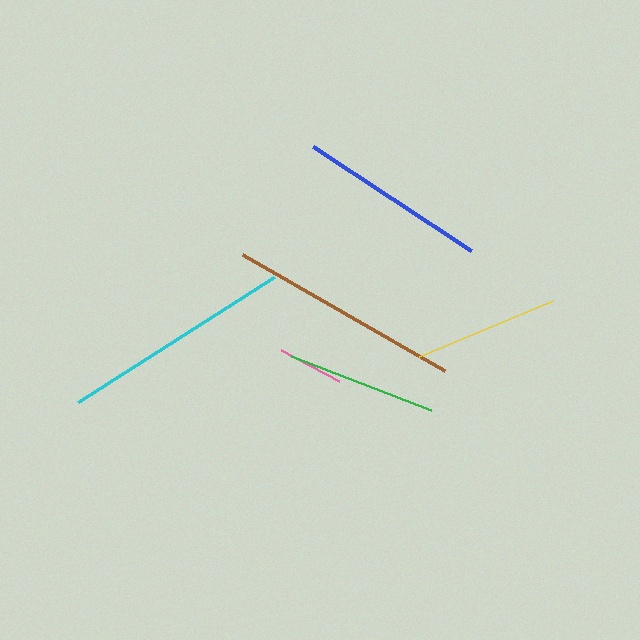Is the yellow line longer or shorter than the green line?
The green line is longer than the yellow line.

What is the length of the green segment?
The green segment is approximately 150 pixels long.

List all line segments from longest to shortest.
From longest to shortest: brown, cyan, blue, green, yellow, pink.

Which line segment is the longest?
The brown line is the longest at approximately 233 pixels.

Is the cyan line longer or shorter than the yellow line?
The cyan line is longer than the yellow line.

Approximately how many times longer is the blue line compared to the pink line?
The blue line is approximately 2.9 times the length of the pink line.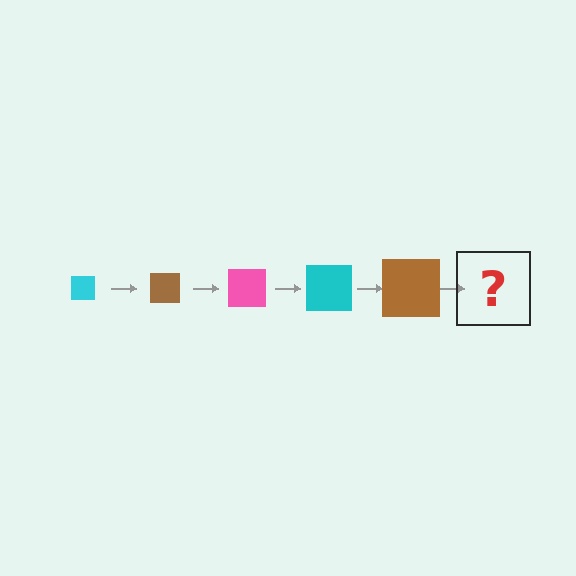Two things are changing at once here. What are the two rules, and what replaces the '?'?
The two rules are that the square grows larger each step and the color cycles through cyan, brown, and pink. The '?' should be a pink square, larger than the previous one.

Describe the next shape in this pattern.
It should be a pink square, larger than the previous one.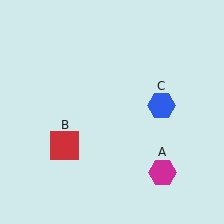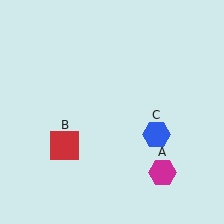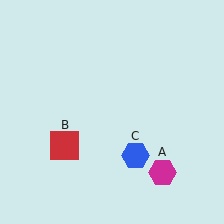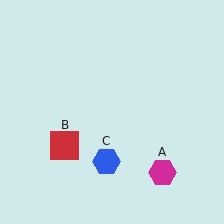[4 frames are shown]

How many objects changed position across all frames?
1 object changed position: blue hexagon (object C).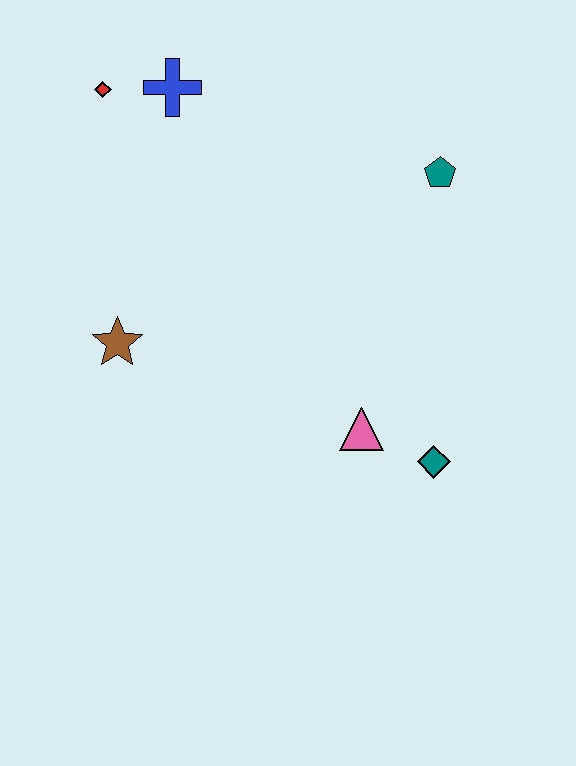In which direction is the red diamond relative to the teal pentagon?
The red diamond is to the left of the teal pentagon.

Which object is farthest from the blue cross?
The teal diamond is farthest from the blue cross.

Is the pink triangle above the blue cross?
No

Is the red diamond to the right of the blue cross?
No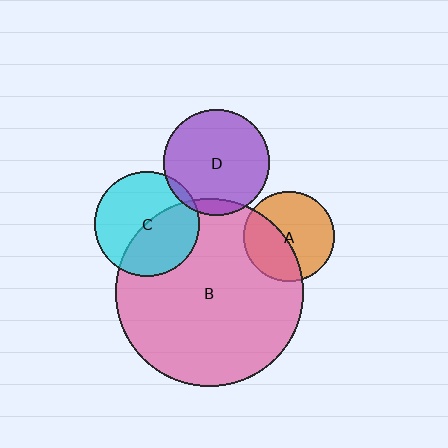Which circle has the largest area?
Circle B (pink).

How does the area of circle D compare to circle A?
Approximately 1.4 times.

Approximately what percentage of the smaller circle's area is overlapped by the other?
Approximately 5%.